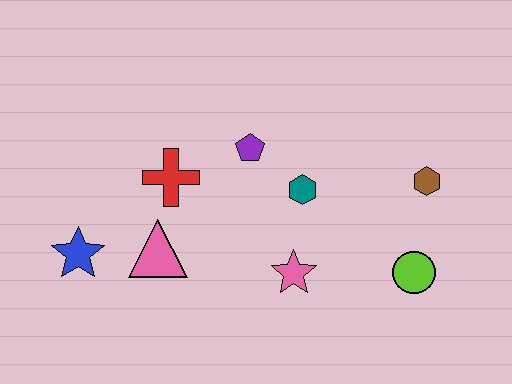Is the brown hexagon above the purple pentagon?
No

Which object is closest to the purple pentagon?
The teal hexagon is closest to the purple pentagon.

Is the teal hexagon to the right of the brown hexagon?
No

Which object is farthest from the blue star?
The brown hexagon is farthest from the blue star.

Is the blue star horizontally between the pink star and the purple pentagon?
No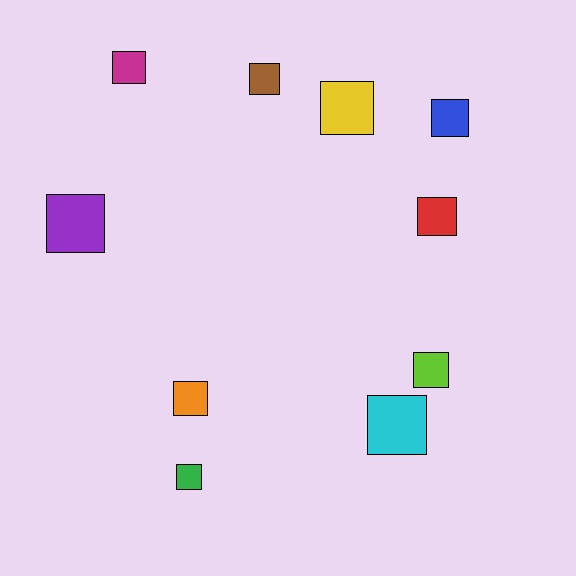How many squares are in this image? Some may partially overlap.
There are 10 squares.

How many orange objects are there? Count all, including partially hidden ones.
There is 1 orange object.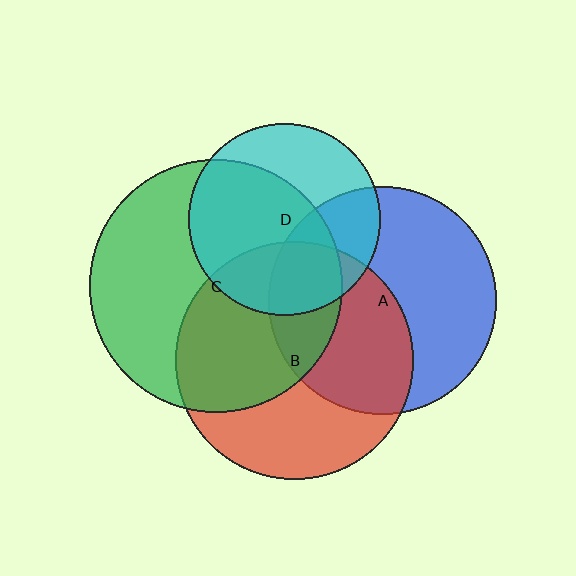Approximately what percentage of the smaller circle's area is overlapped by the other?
Approximately 30%.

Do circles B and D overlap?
Yes.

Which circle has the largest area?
Circle C (green).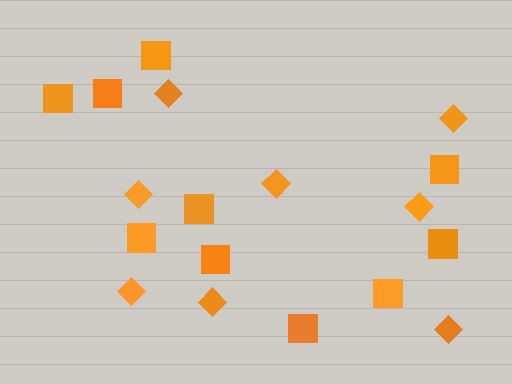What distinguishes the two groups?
There are 2 groups: one group of diamonds (8) and one group of squares (10).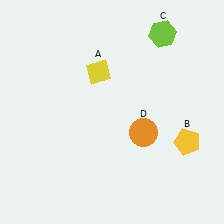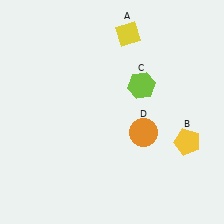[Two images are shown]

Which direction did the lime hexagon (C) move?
The lime hexagon (C) moved down.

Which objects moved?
The objects that moved are: the yellow diamond (A), the lime hexagon (C).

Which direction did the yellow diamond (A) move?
The yellow diamond (A) moved up.